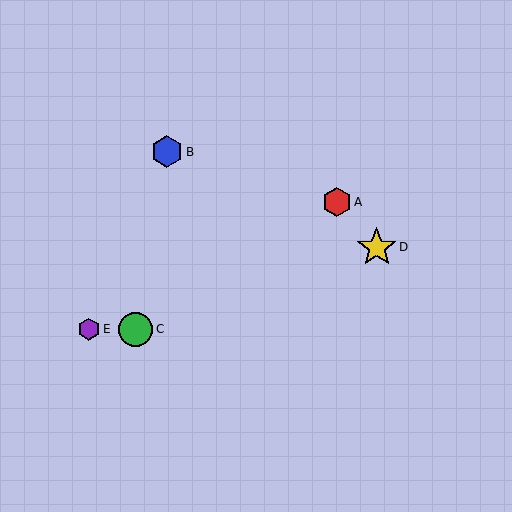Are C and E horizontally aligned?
Yes, both are at y≈329.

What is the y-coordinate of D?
Object D is at y≈247.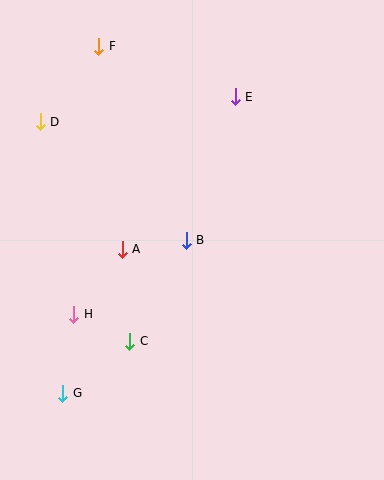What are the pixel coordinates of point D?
Point D is at (40, 122).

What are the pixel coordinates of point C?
Point C is at (130, 341).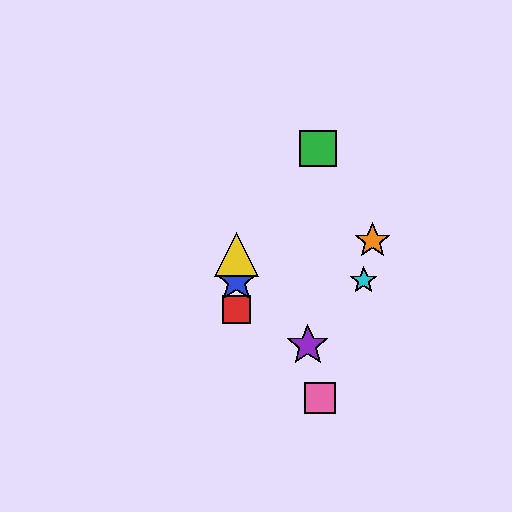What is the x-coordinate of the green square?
The green square is at x≈318.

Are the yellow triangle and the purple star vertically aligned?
No, the yellow triangle is at x≈236 and the purple star is at x≈308.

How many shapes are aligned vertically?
3 shapes (the red square, the blue star, the yellow triangle) are aligned vertically.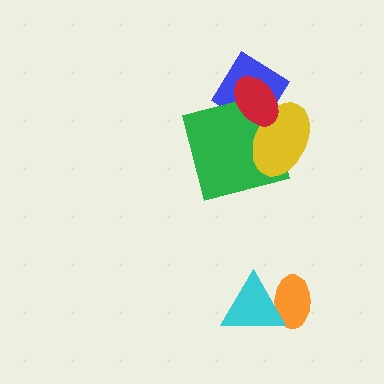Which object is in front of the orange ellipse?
The cyan triangle is in front of the orange ellipse.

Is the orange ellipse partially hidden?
Yes, it is partially covered by another shape.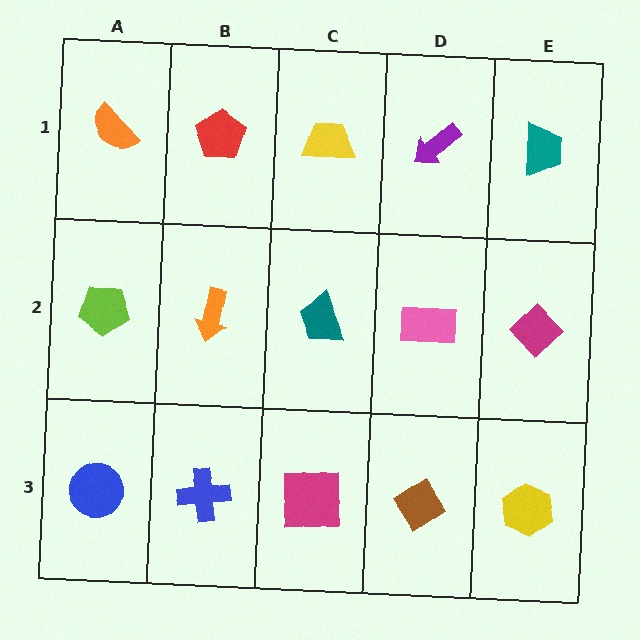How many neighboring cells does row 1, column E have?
2.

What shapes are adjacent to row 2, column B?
A red pentagon (row 1, column B), a blue cross (row 3, column B), a lime pentagon (row 2, column A), a teal trapezoid (row 2, column C).